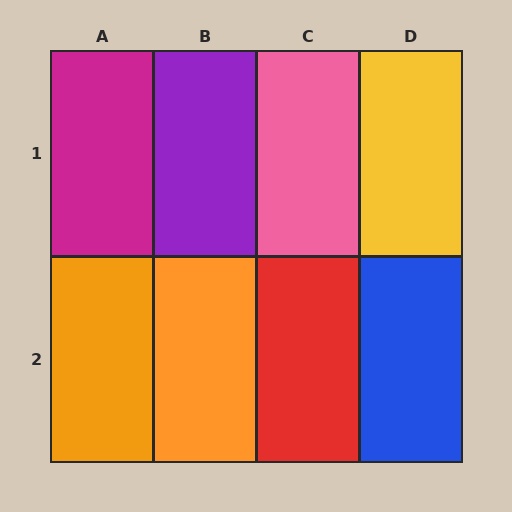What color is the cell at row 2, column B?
Orange.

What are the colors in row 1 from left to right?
Magenta, purple, pink, yellow.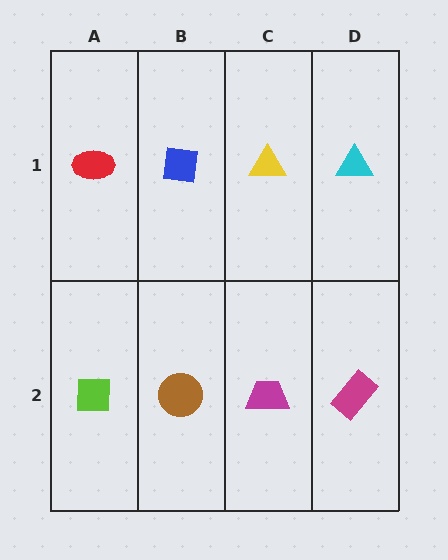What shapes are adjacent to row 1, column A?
A lime square (row 2, column A), a blue square (row 1, column B).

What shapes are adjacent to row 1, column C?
A magenta trapezoid (row 2, column C), a blue square (row 1, column B), a cyan triangle (row 1, column D).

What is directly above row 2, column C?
A yellow triangle.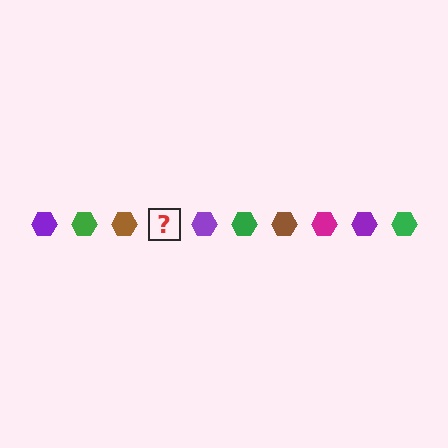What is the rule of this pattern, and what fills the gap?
The rule is that the pattern cycles through purple, green, brown, magenta hexagons. The gap should be filled with a magenta hexagon.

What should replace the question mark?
The question mark should be replaced with a magenta hexagon.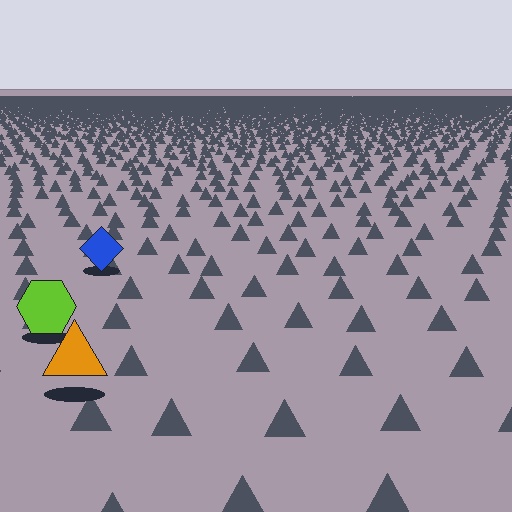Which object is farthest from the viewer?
The blue diamond is farthest from the viewer. It appears smaller and the ground texture around it is denser.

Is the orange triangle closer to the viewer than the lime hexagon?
Yes. The orange triangle is closer — you can tell from the texture gradient: the ground texture is coarser near it.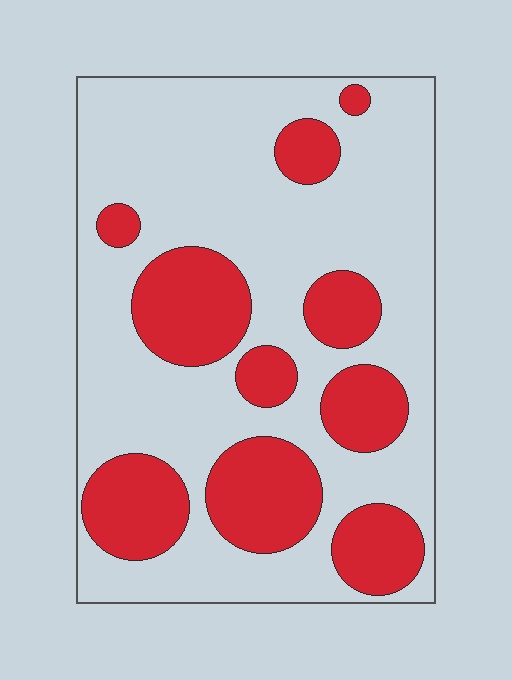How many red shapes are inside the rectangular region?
10.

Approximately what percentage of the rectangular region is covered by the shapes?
Approximately 30%.